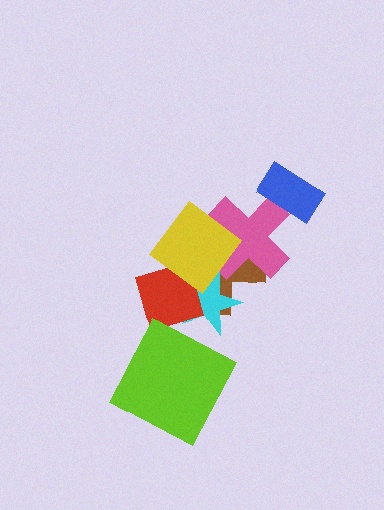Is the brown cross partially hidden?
Yes, it is partially covered by another shape.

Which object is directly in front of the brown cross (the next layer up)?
The pink cross is directly in front of the brown cross.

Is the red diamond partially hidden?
Yes, it is partially covered by another shape.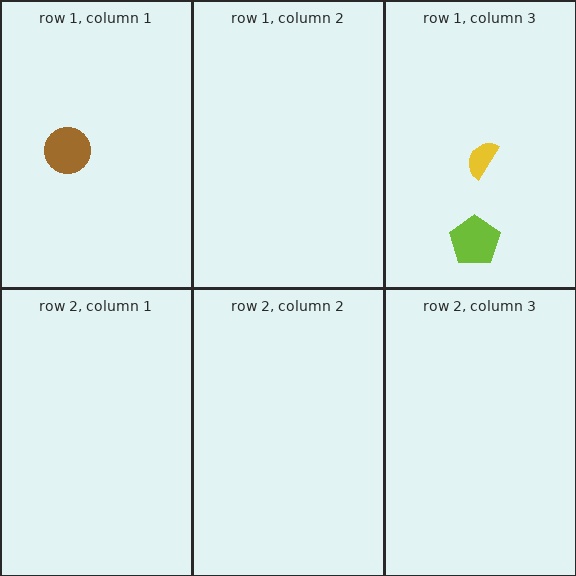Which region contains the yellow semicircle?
The row 1, column 3 region.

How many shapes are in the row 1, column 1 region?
1.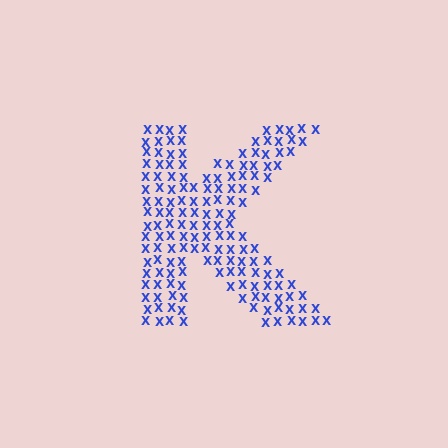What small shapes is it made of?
It is made of small letter X's.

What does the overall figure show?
The overall figure shows the letter K.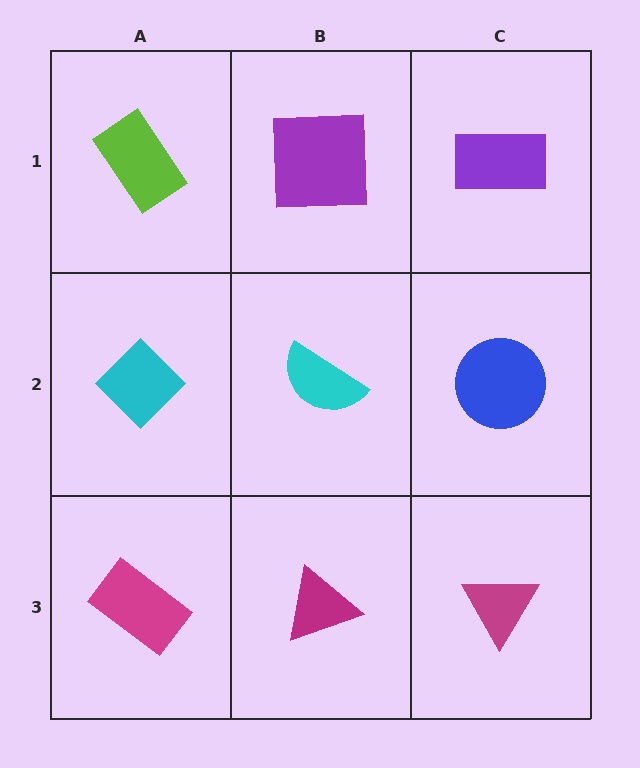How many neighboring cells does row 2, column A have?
3.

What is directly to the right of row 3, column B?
A magenta triangle.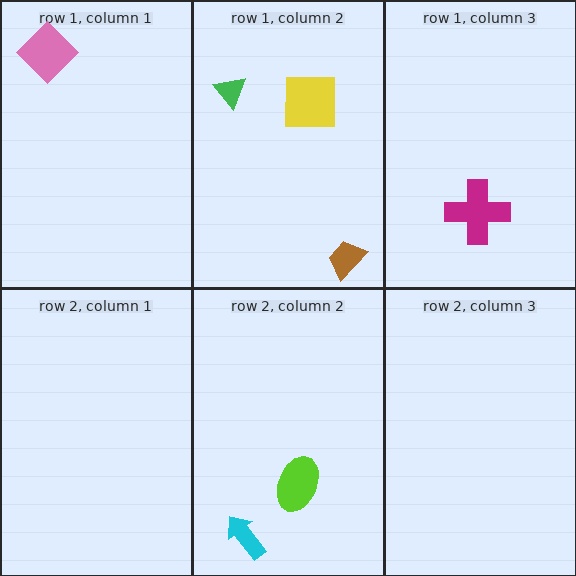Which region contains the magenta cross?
The row 1, column 3 region.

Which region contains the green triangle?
The row 1, column 2 region.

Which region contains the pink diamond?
The row 1, column 1 region.